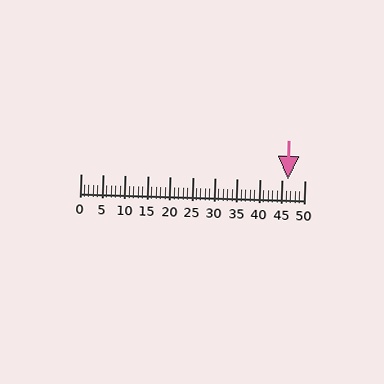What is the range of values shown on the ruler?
The ruler shows values from 0 to 50.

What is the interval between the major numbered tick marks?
The major tick marks are spaced 5 units apart.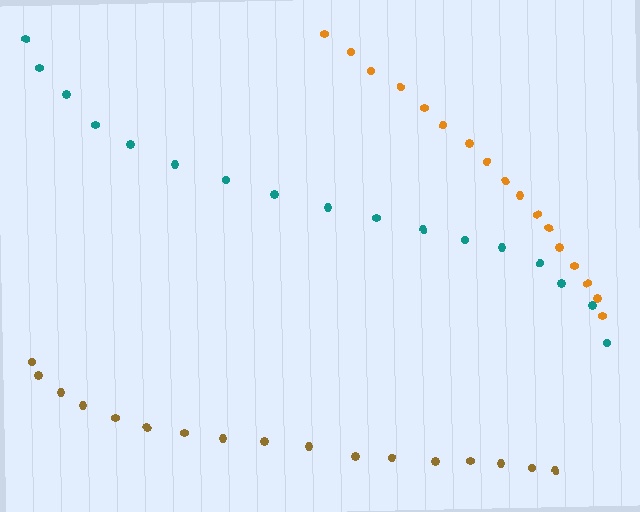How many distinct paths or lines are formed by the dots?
There are 3 distinct paths.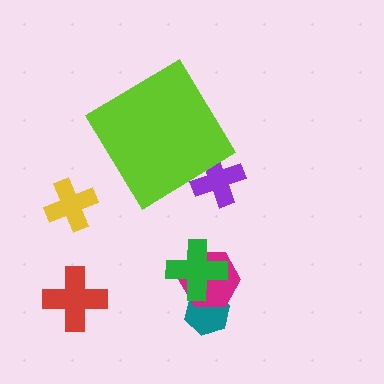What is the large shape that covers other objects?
A lime diamond.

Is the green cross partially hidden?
No, the green cross is fully visible.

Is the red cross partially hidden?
No, the red cross is fully visible.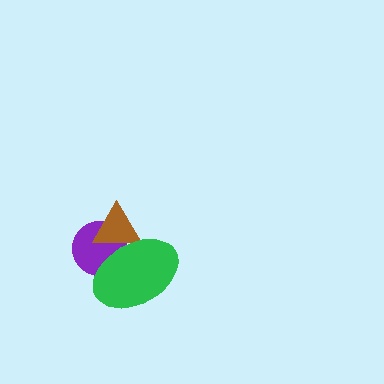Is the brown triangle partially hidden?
Yes, it is partially covered by another shape.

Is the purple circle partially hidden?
Yes, it is partially covered by another shape.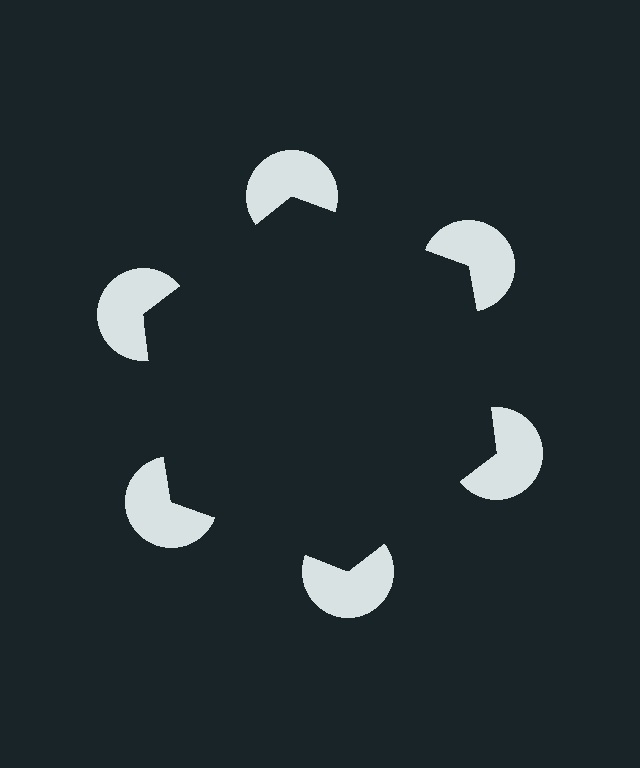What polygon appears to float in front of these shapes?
An illusory hexagon — its edges are inferred from the aligned wedge cuts in the pac-man discs, not physically drawn.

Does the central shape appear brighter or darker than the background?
It typically appears slightly darker than the background, even though no actual brightness change is drawn.